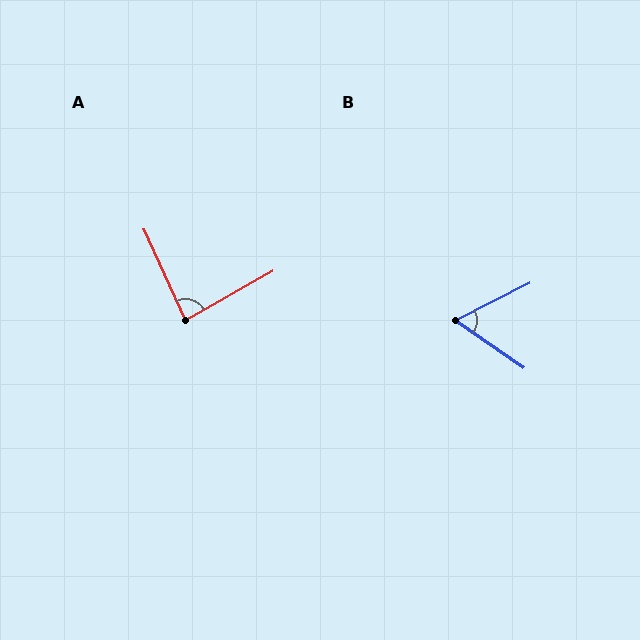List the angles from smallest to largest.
B (62°), A (85°).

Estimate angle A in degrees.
Approximately 85 degrees.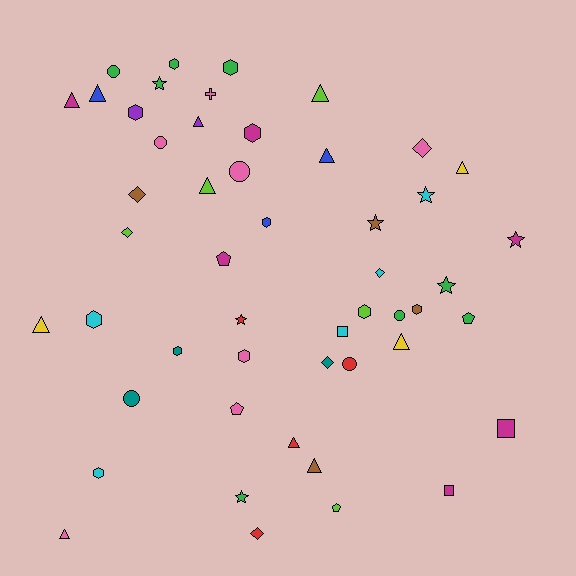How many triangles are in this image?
There are 12 triangles.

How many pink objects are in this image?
There are 7 pink objects.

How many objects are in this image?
There are 50 objects.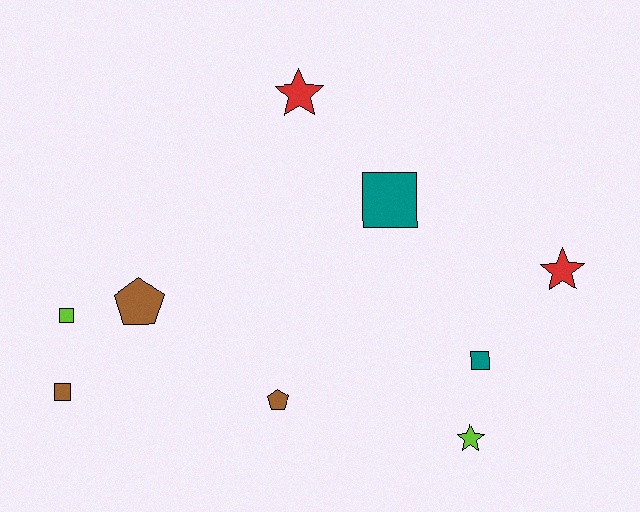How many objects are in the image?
There are 9 objects.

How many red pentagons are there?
There are no red pentagons.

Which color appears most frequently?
Brown, with 3 objects.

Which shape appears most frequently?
Square, with 4 objects.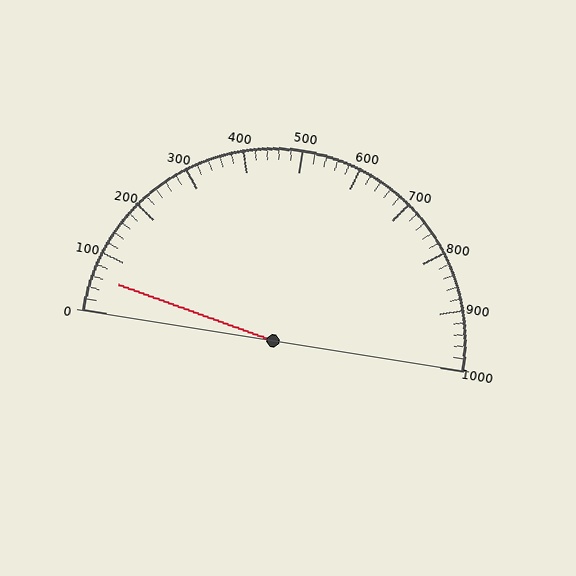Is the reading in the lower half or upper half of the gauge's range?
The reading is in the lower half of the range (0 to 1000).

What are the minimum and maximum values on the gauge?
The gauge ranges from 0 to 1000.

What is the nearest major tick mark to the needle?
The nearest major tick mark is 100.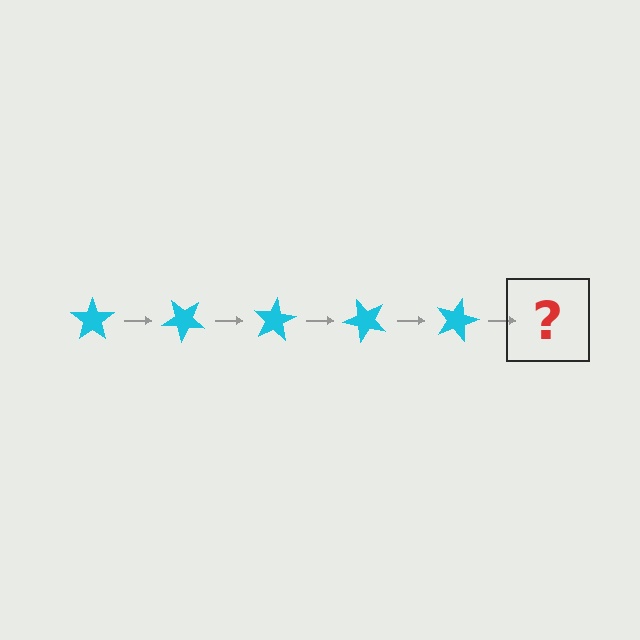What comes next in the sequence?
The next element should be a cyan star rotated 200 degrees.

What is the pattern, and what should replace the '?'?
The pattern is that the star rotates 40 degrees each step. The '?' should be a cyan star rotated 200 degrees.